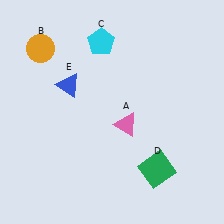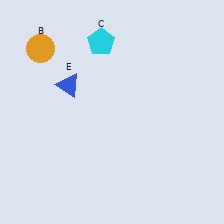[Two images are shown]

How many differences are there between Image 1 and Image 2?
There are 2 differences between the two images.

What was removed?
The pink triangle (A), the green square (D) were removed in Image 2.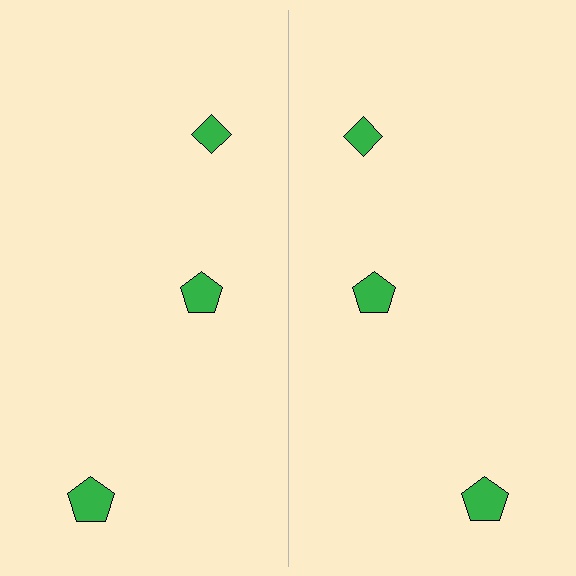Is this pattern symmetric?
Yes, this pattern has bilateral (reflection) symmetry.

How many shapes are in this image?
There are 6 shapes in this image.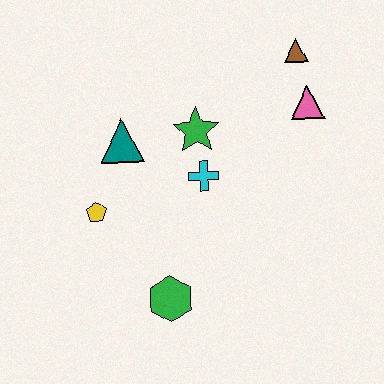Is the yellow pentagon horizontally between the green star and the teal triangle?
No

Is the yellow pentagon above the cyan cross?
No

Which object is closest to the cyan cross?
The green star is closest to the cyan cross.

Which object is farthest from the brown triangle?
The green hexagon is farthest from the brown triangle.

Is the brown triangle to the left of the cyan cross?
No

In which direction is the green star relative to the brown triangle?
The green star is to the left of the brown triangle.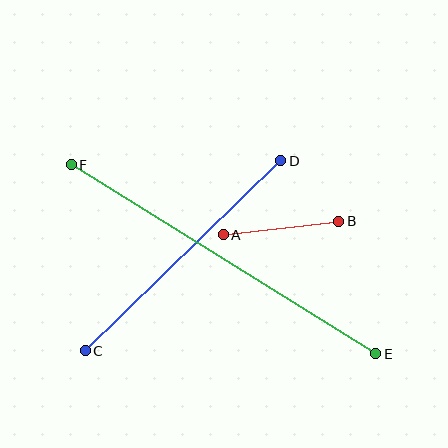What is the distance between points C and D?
The distance is approximately 272 pixels.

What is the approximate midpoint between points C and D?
The midpoint is at approximately (183, 256) pixels.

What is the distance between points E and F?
The distance is approximately 358 pixels.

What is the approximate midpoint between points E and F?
The midpoint is at approximately (223, 259) pixels.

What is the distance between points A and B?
The distance is approximately 116 pixels.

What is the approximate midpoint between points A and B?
The midpoint is at approximately (281, 228) pixels.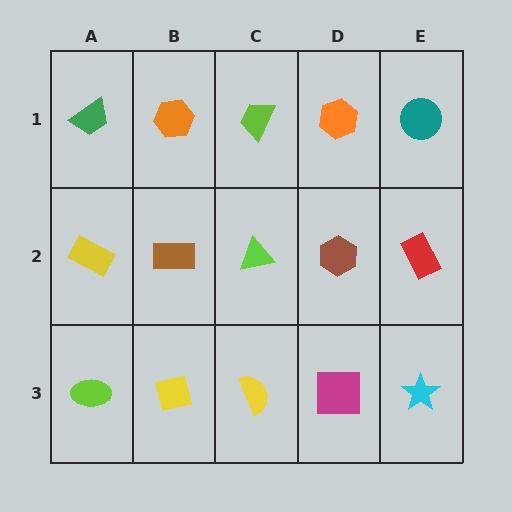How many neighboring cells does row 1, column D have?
3.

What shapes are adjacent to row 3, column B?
A brown rectangle (row 2, column B), a lime ellipse (row 3, column A), a yellow semicircle (row 3, column C).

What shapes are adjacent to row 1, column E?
A red rectangle (row 2, column E), an orange hexagon (row 1, column D).